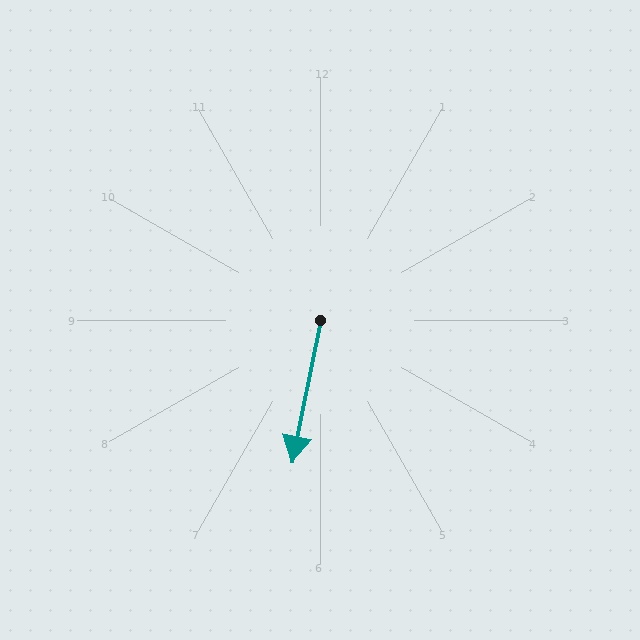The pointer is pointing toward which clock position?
Roughly 6 o'clock.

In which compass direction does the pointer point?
South.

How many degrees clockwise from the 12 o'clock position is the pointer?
Approximately 191 degrees.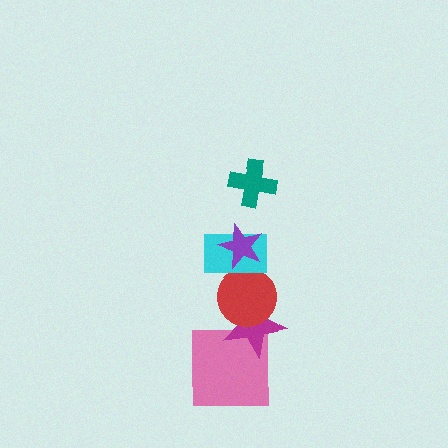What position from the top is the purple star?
The purple star is 2nd from the top.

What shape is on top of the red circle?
The cyan rectangle is on top of the red circle.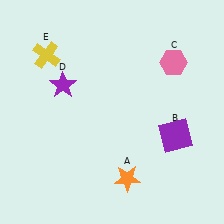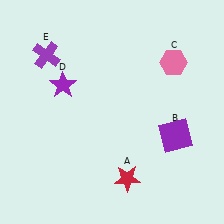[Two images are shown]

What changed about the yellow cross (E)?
In Image 1, E is yellow. In Image 2, it changed to purple.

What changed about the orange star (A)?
In Image 1, A is orange. In Image 2, it changed to red.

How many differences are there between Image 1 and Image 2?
There are 2 differences between the two images.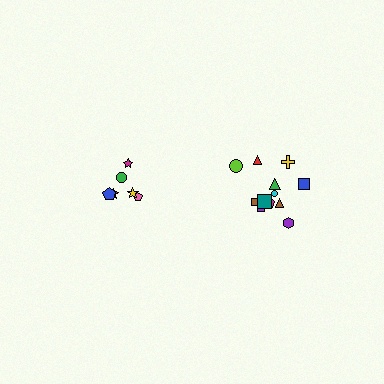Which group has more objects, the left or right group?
The right group.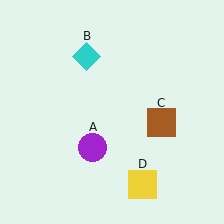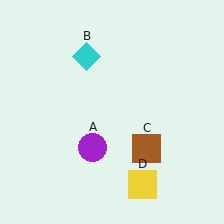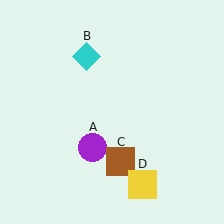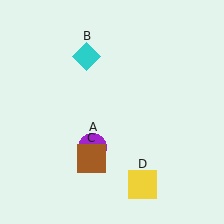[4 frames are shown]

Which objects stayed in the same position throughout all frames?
Purple circle (object A) and cyan diamond (object B) and yellow square (object D) remained stationary.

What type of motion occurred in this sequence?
The brown square (object C) rotated clockwise around the center of the scene.